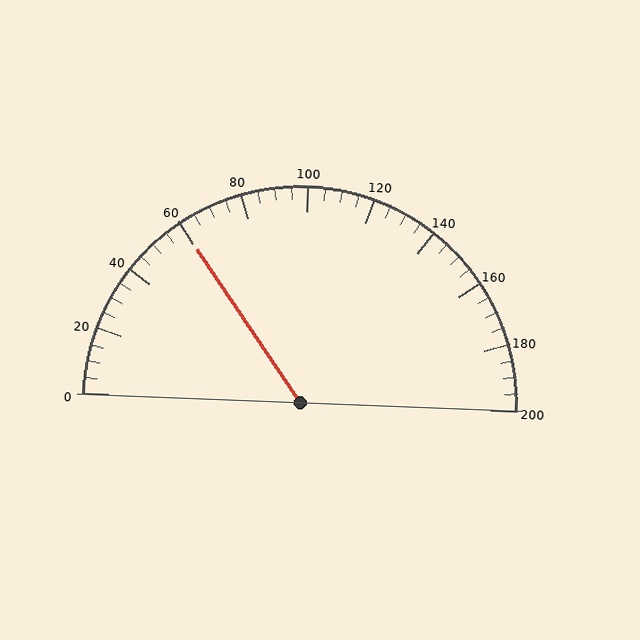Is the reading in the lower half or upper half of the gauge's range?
The reading is in the lower half of the range (0 to 200).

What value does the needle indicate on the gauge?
The needle indicates approximately 60.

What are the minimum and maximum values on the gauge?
The gauge ranges from 0 to 200.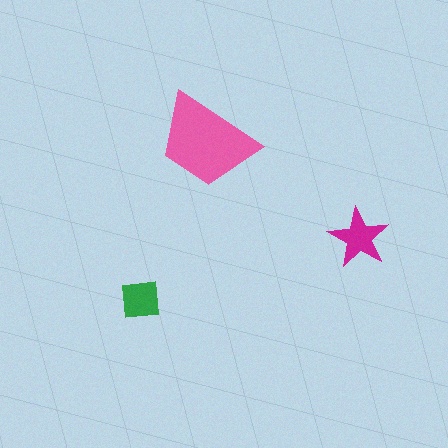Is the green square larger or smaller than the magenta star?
Smaller.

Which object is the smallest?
The green square.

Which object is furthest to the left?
The green square is leftmost.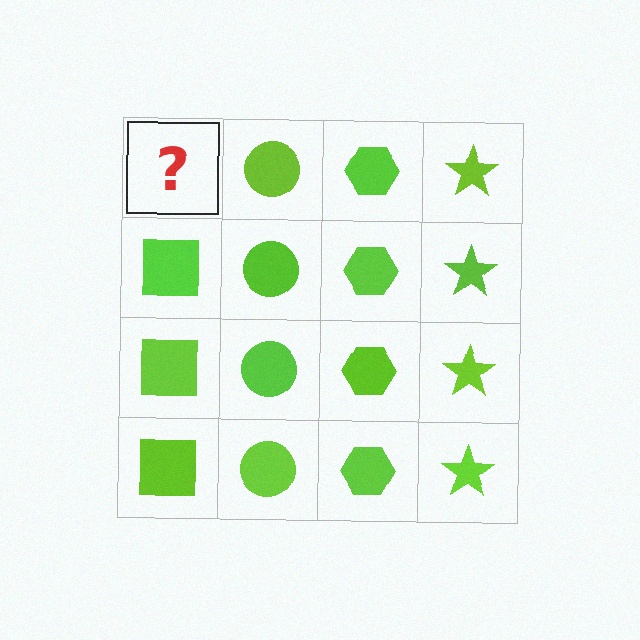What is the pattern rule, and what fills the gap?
The rule is that each column has a consistent shape. The gap should be filled with a lime square.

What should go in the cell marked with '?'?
The missing cell should contain a lime square.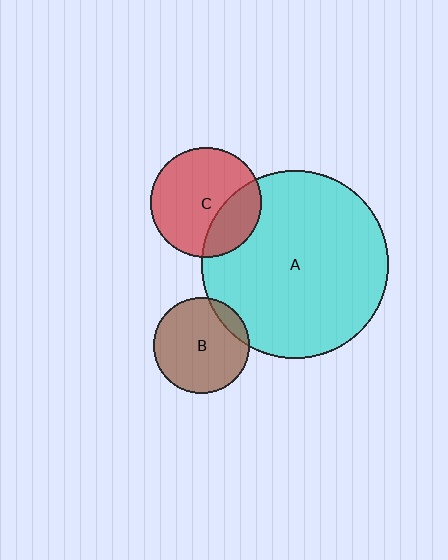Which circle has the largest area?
Circle A (cyan).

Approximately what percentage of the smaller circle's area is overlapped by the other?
Approximately 10%.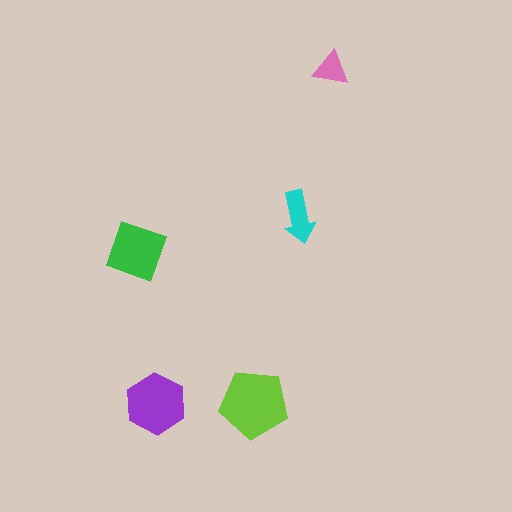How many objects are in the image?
There are 5 objects in the image.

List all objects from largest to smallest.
The lime pentagon, the purple hexagon, the green square, the cyan arrow, the pink triangle.